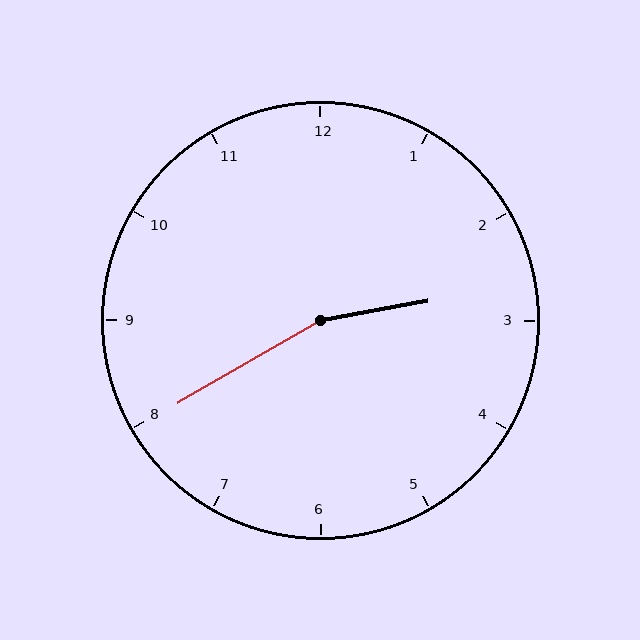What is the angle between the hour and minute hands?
Approximately 160 degrees.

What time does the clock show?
2:40.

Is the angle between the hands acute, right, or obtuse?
It is obtuse.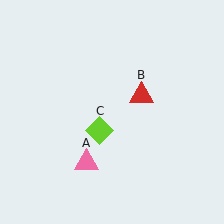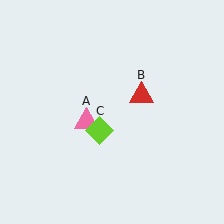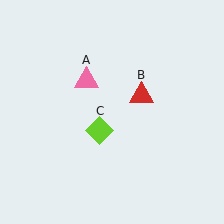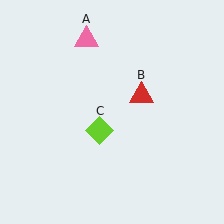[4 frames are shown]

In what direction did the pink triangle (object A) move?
The pink triangle (object A) moved up.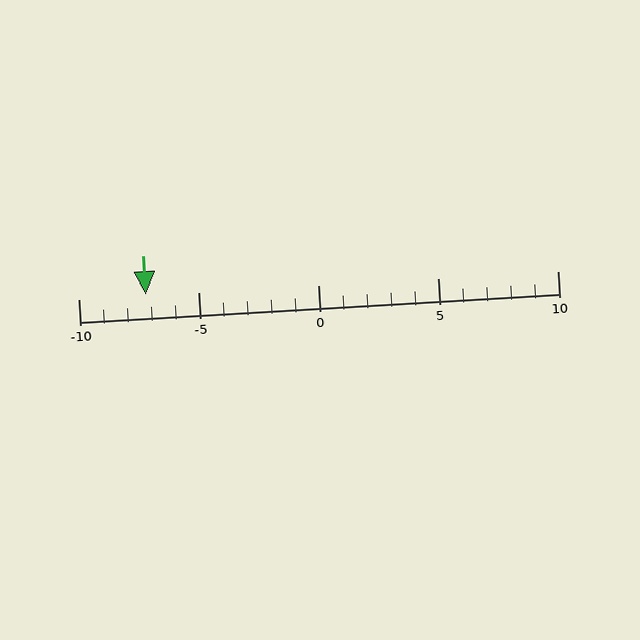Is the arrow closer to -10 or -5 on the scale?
The arrow is closer to -5.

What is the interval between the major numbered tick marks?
The major tick marks are spaced 5 units apart.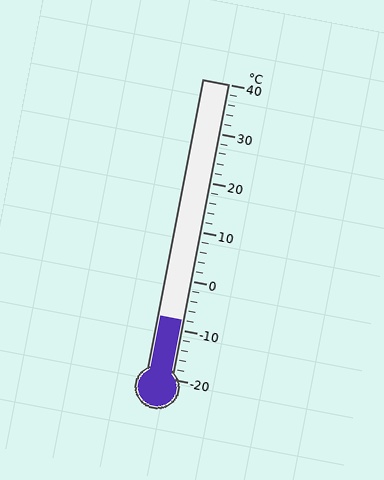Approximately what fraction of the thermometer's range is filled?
The thermometer is filled to approximately 20% of its range.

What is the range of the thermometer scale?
The thermometer scale ranges from -20°C to 40°C.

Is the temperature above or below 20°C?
The temperature is below 20°C.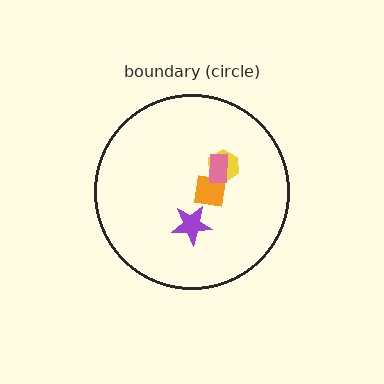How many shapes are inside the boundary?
4 inside, 0 outside.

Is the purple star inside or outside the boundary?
Inside.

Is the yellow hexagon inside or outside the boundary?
Inside.